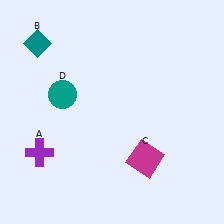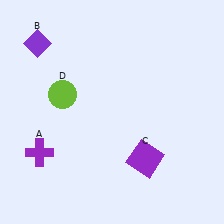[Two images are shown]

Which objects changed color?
B changed from teal to purple. C changed from magenta to purple. D changed from teal to lime.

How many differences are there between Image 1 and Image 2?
There are 3 differences between the two images.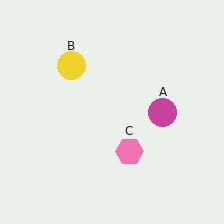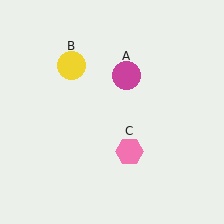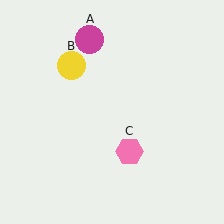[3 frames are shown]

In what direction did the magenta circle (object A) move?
The magenta circle (object A) moved up and to the left.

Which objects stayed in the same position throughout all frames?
Yellow circle (object B) and pink hexagon (object C) remained stationary.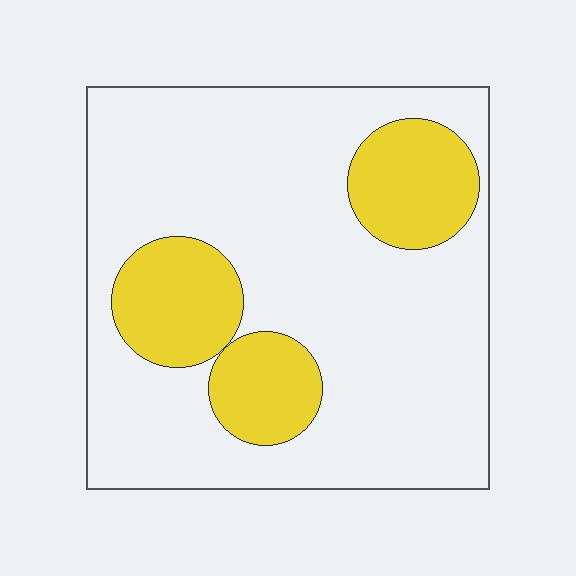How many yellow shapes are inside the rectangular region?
3.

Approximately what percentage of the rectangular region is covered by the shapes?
Approximately 25%.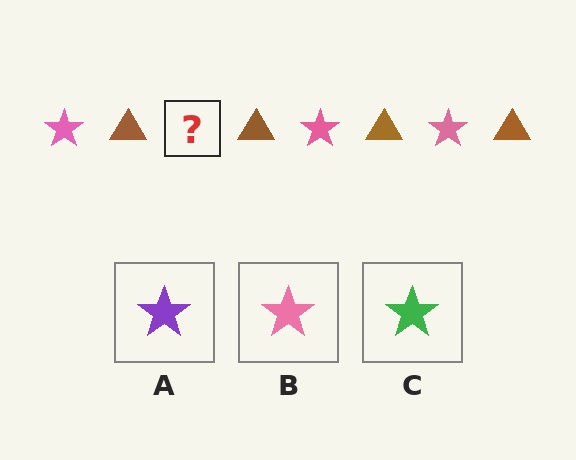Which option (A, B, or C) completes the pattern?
B.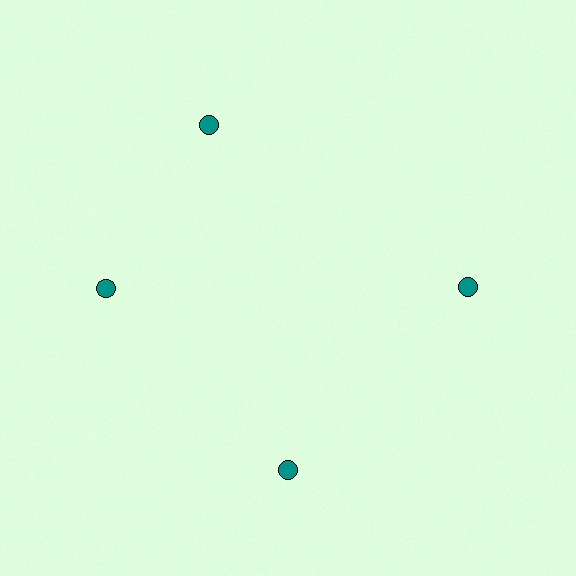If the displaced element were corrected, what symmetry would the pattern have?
It would have 4-fold rotational symmetry — the pattern would map onto itself every 90 degrees.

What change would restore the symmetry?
The symmetry would be restored by rotating it back into even spacing with its neighbors so that all 4 circles sit at equal angles and equal distance from the center.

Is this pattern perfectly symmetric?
No. The 4 teal circles are arranged in a ring, but one element near the 12 o'clock position is rotated out of alignment along the ring, breaking the 4-fold rotational symmetry.